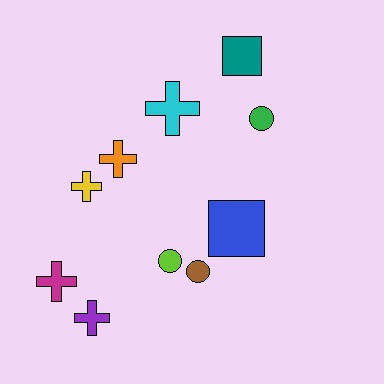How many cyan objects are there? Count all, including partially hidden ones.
There is 1 cyan object.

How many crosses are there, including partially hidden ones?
There are 5 crosses.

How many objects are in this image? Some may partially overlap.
There are 10 objects.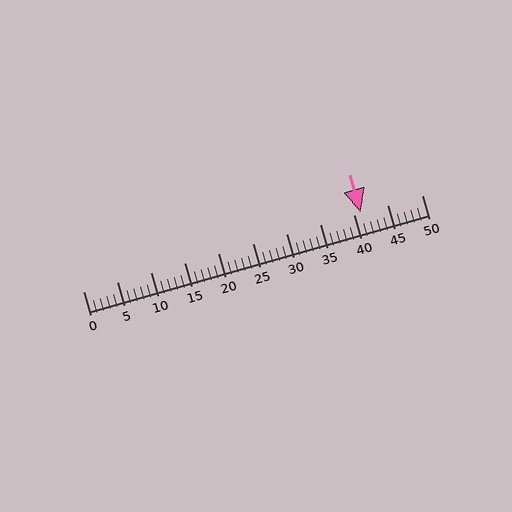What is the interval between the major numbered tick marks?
The major tick marks are spaced 5 units apart.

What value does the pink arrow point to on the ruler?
The pink arrow points to approximately 41.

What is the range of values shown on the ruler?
The ruler shows values from 0 to 50.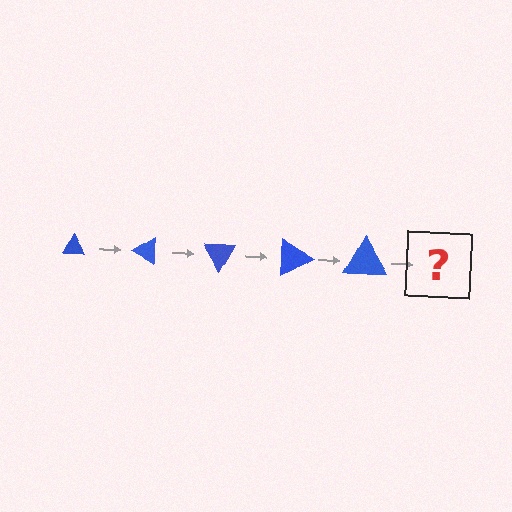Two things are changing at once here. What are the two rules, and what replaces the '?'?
The two rules are that the triangle grows larger each step and it rotates 30 degrees each step. The '?' should be a triangle, larger than the previous one and rotated 150 degrees from the start.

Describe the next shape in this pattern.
It should be a triangle, larger than the previous one and rotated 150 degrees from the start.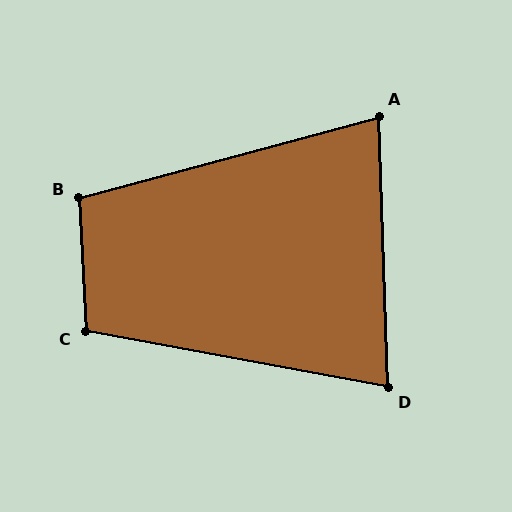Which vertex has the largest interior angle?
C, at approximately 103 degrees.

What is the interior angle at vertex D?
Approximately 78 degrees (acute).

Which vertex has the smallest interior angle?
A, at approximately 77 degrees.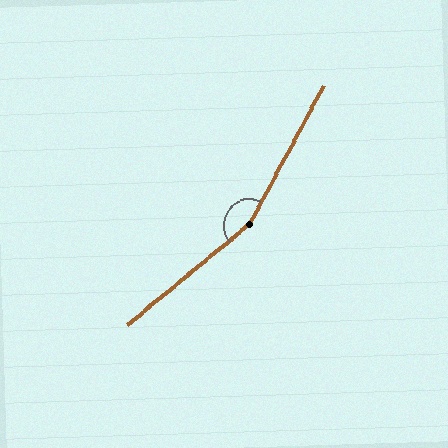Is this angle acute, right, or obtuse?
It is obtuse.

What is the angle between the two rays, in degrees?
Approximately 158 degrees.